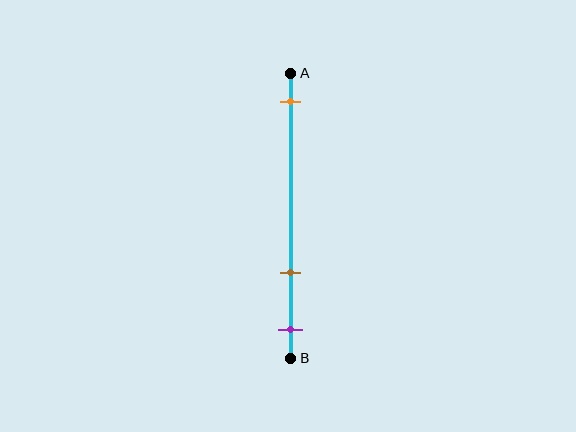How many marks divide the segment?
There are 3 marks dividing the segment.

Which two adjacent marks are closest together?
The brown and purple marks are the closest adjacent pair.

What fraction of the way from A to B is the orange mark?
The orange mark is approximately 10% (0.1) of the way from A to B.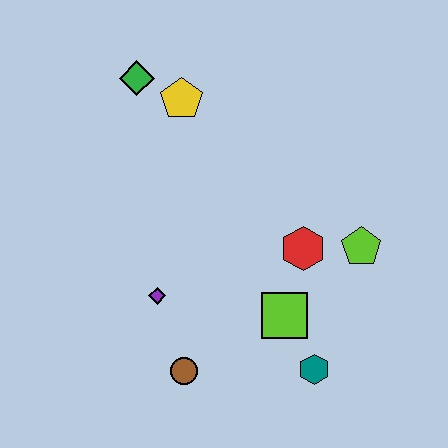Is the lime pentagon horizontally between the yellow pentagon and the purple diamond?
No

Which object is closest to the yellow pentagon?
The green diamond is closest to the yellow pentagon.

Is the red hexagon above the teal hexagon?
Yes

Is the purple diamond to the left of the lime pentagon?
Yes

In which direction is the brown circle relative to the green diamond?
The brown circle is below the green diamond.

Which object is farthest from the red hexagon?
The green diamond is farthest from the red hexagon.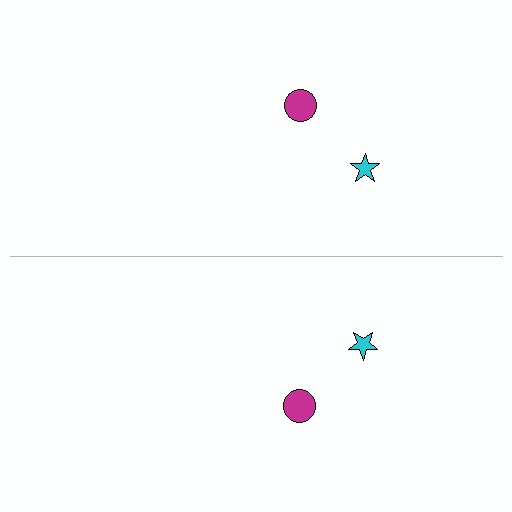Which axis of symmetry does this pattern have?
The pattern has a horizontal axis of symmetry running through the center of the image.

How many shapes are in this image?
There are 4 shapes in this image.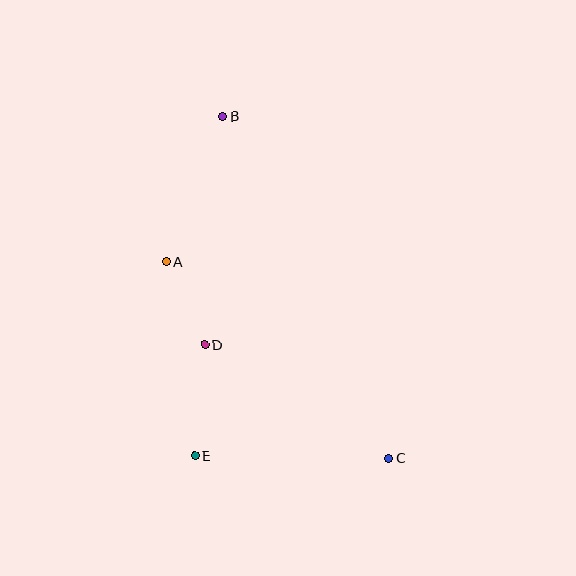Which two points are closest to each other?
Points A and D are closest to each other.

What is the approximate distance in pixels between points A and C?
The distance between A and C is approximately 296 pixels.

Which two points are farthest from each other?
Points B and C are farthest from each other.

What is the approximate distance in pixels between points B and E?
The distance between B and E is approximately 340 pixels.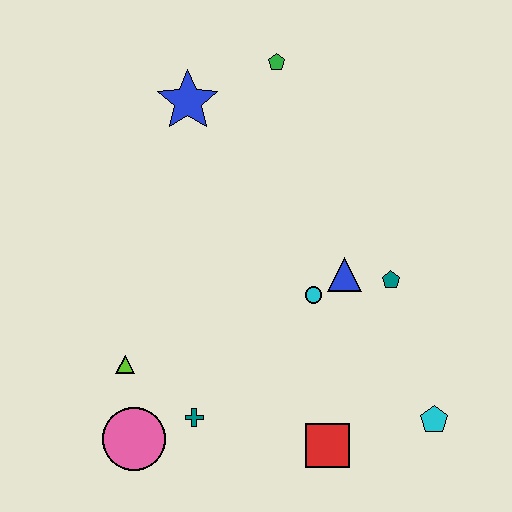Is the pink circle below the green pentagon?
Yes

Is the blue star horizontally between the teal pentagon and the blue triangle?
No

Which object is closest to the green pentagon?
The blue star is closest to the green pentagon.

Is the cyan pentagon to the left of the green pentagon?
No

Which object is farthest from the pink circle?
The green pentagon is farthest from the pink circle.